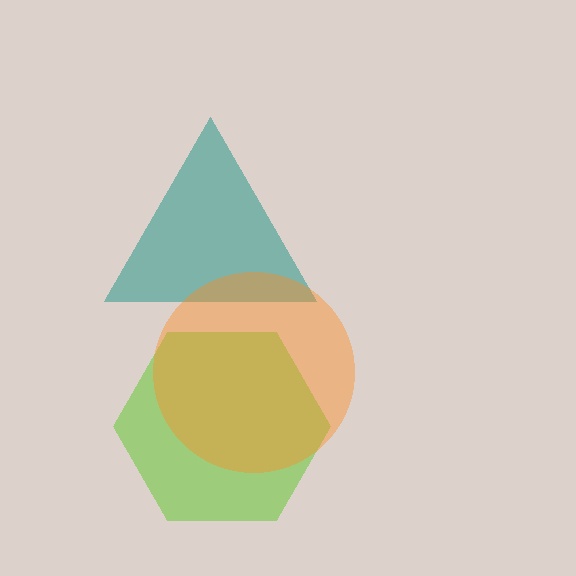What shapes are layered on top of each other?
The layered shapes are: a teal triangle, a lime hexagon, an orange circle.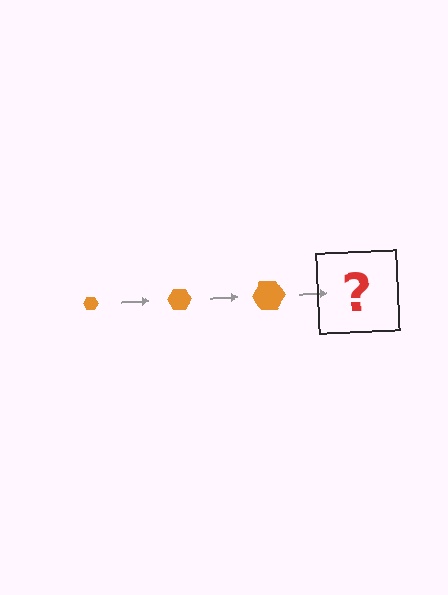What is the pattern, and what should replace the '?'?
The pattern is that the hexagon gets progressively larger each step. The '?' should be an orange hexagon, larger than the previous one.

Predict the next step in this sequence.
The next step is an orange hexagon, larger than the previous one.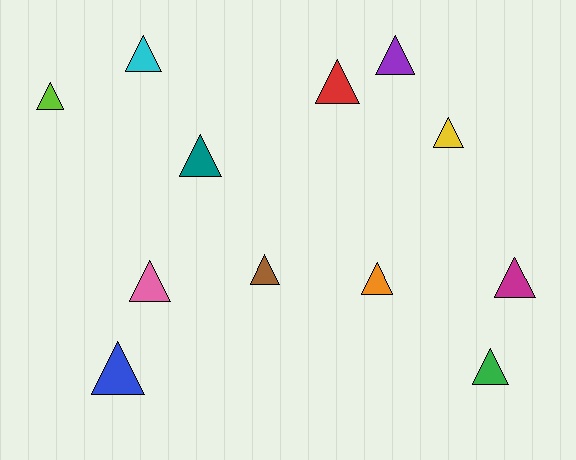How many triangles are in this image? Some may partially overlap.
There are 12 triangles.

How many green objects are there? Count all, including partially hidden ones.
There is 1 green object.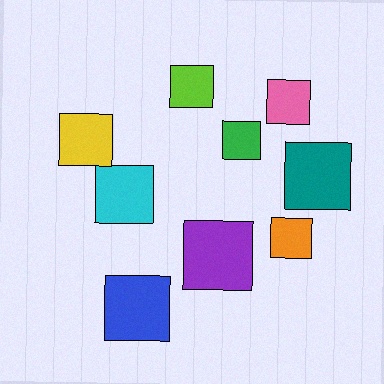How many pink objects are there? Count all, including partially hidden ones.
There is 1 pink object.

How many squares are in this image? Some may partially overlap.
There are 9 squares.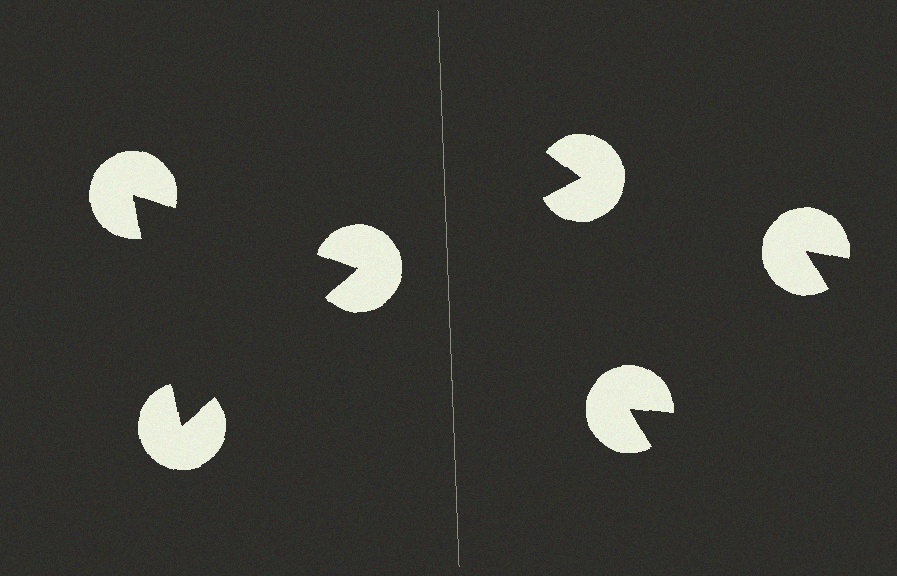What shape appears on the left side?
An illusory triangle.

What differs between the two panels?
The pac-man discs are positioned identically on both sides; only the wedge orientations differ. On the left they align to a triangle; on the right they are misaligned.